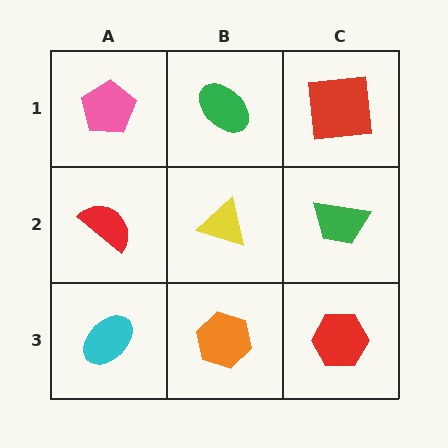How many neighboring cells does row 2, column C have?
3.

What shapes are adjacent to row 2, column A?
A pink pentagon (row 1, column A), a cyan ellipse (row 3, column A), a yellow triangle (row 2, column B).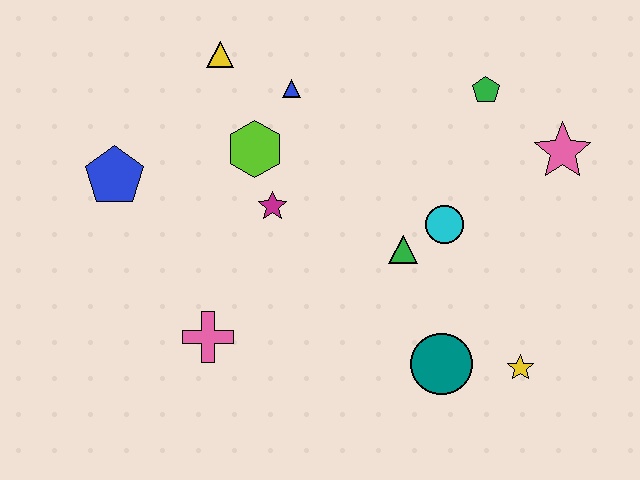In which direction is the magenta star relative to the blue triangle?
The magenta star is below the blue triangle.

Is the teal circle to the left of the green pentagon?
Yes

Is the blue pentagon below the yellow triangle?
Yes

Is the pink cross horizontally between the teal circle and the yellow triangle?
No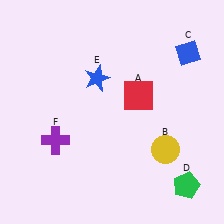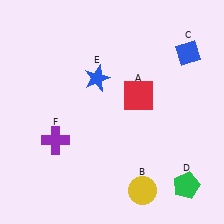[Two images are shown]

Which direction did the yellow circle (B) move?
The yellow circle (B) moved down.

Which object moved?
The yellow circle (B) moved down.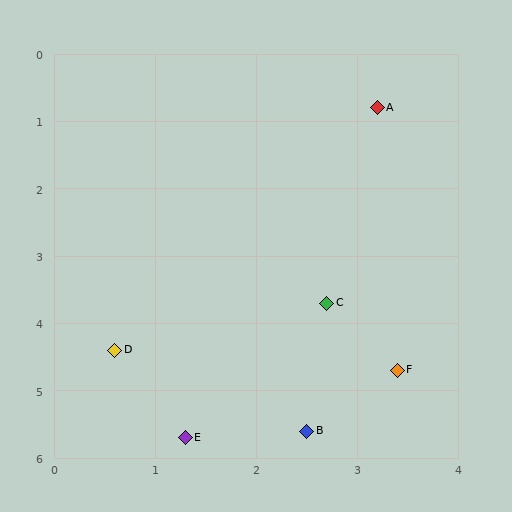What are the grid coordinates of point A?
Point A is at approximately (3.2, 0.8).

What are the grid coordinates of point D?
Point D is at approximately (0.6, 4.4).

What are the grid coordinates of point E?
Point E is at approximately (1.3, 5.7).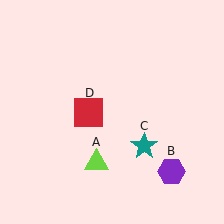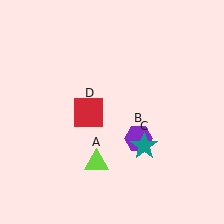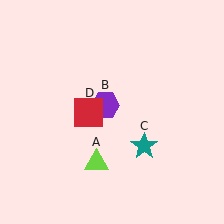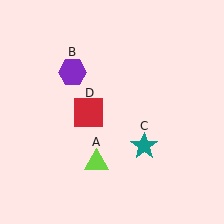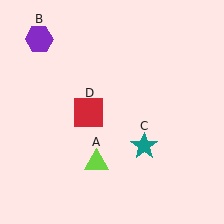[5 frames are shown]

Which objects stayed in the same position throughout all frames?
Lime triangle (object A) and teal star (object C) and red square (object D) remained stationary.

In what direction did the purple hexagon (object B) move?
The purple hexagon (object B) moved up and to the left.